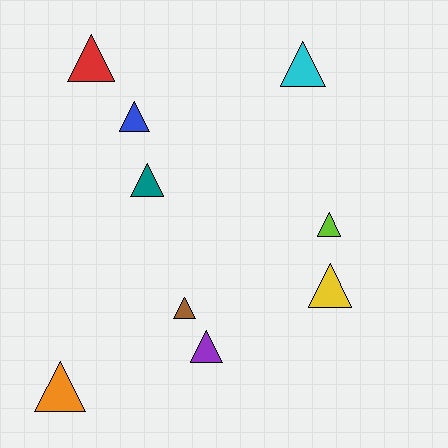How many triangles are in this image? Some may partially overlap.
There are 9 triangles.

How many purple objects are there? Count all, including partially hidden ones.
There is 1 purple object.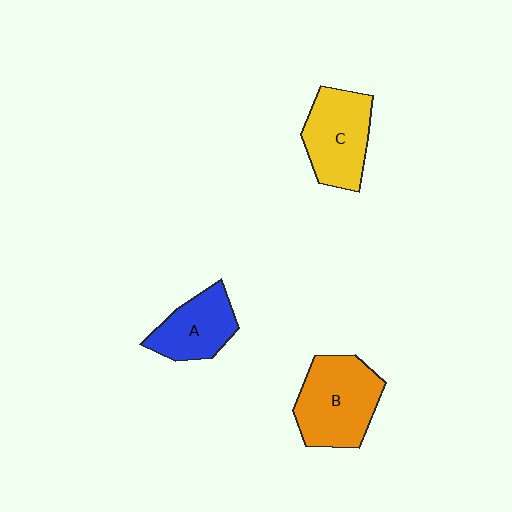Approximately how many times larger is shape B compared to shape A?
Approximately 1.4 times.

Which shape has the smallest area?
Shape A (blue).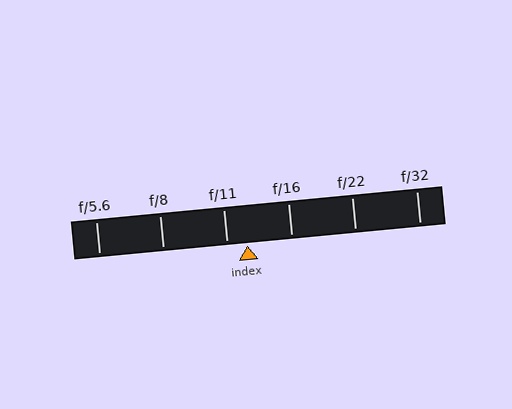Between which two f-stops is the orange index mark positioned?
The index mark is between f/11 and f/16.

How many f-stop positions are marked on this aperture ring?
There are 6 f-stop positions marked.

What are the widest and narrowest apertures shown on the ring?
The widest aperture shown is f/5.6 and the narrowest is f/32.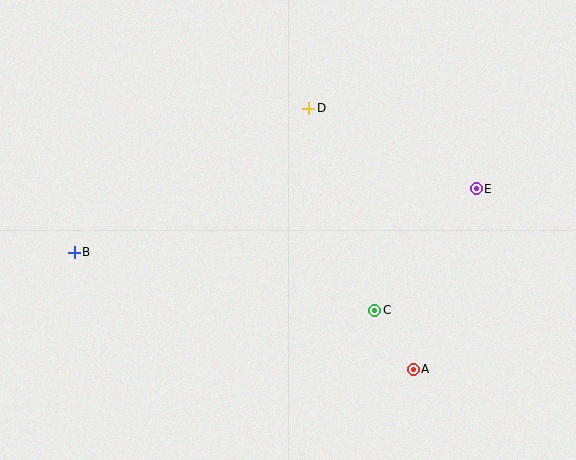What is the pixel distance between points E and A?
The distance between E and A is 191 pixels.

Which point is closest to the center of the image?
Point C at (375, 310) is closest to the center.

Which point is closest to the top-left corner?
Point B is closest to the top-left corner.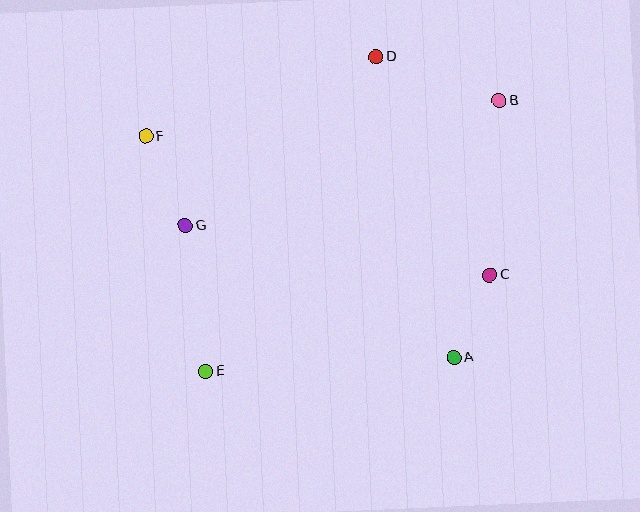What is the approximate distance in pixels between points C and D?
The distance between C and D is approximately 246 pixels.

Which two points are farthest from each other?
Points B and E are farthest from each other.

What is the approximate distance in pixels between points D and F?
The distance between D and F is approximately 244 pixels.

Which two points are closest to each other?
Points A and C are closest to each other.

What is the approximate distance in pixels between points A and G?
The distance between A and G is approximately 299 pixels.